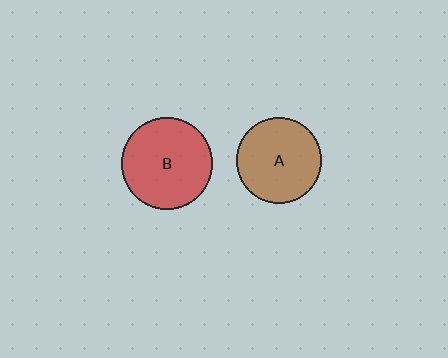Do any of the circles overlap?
No, none of the circles overlap.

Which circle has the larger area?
Circle B (red).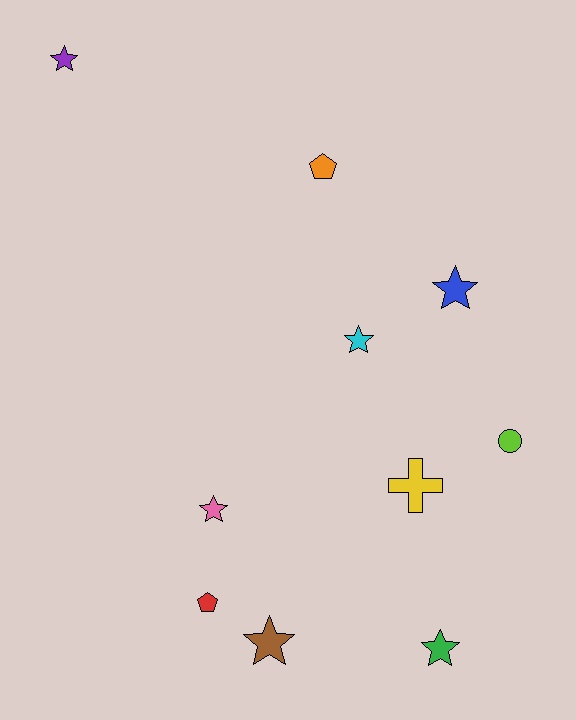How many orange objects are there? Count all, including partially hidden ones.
There is 1 orange object.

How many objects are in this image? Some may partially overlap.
There are 10 objects.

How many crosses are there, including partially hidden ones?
There is 1 cross.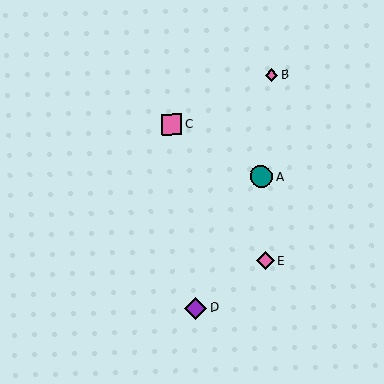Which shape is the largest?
The teal circle (labeled A) is the largest.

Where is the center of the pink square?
The center of the pink square is at (172, 125).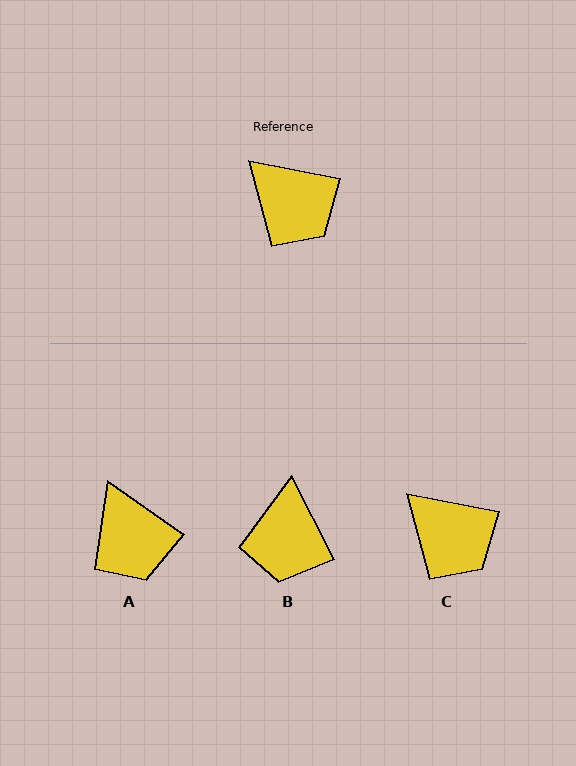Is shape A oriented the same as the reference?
No, it is off by about 23 degrees.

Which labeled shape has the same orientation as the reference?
C.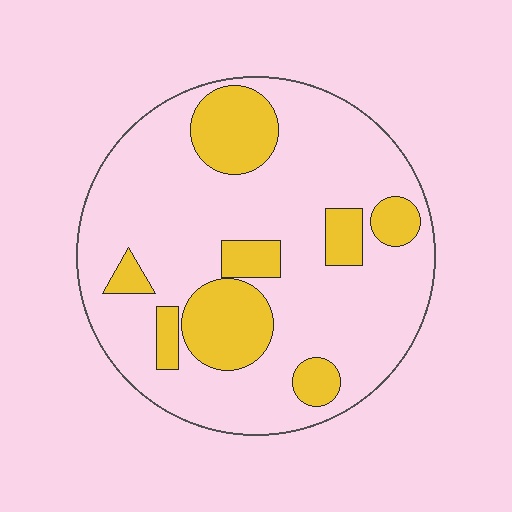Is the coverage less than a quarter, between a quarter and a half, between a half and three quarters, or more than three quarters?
Less than a quarter.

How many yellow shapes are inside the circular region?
8.